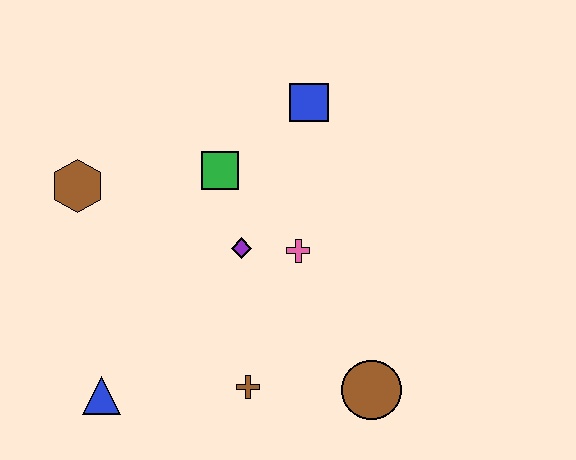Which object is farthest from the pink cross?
The blue triangle is farthest from the pink cross.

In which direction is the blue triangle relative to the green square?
The blue triangle is below the green square.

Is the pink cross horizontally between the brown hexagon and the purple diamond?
No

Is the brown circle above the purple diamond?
No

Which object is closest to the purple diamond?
The pink cross is closest to the purple diamond.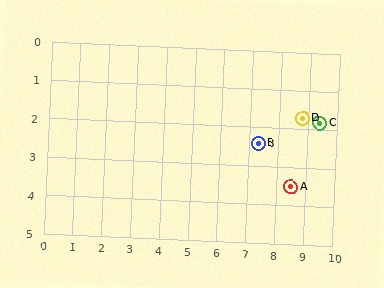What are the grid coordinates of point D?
Point D is at approximately (8.8, 1.7).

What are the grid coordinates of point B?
Point B is at approximately (7.3, 2.4).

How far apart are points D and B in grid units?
Points D and B are about 1.7 grid units apart.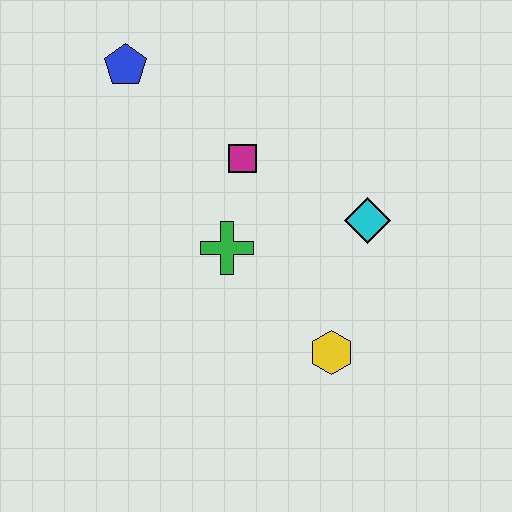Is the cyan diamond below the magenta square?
Yes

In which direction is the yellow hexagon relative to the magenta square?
The yellow hexagon is below the magenta square.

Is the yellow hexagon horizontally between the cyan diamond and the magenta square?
Yes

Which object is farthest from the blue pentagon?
The yellow hexagon is farthest from the blue pentagon.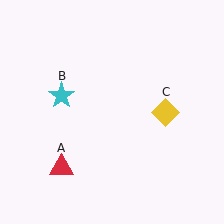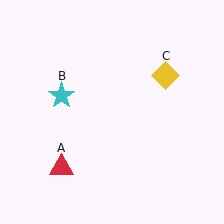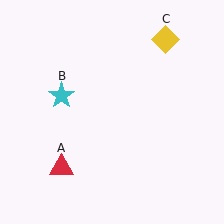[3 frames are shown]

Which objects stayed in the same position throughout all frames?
Red triangle (object A) and cyan star (object B) remained stationary.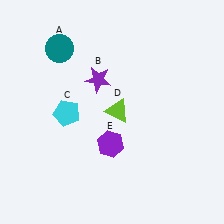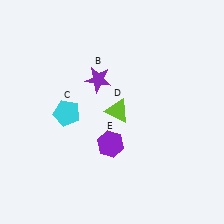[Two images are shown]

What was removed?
The teal circle (A) was removed in Image 2.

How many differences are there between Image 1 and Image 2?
There is 1 difference between the two images.